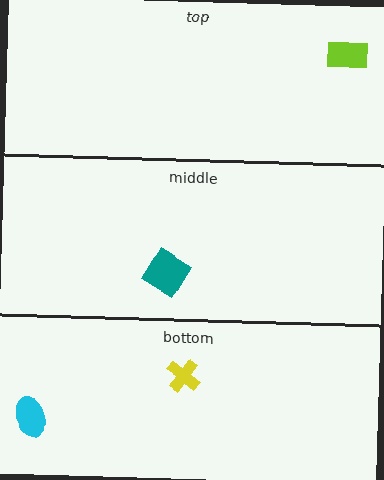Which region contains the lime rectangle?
The top region.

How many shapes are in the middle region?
1.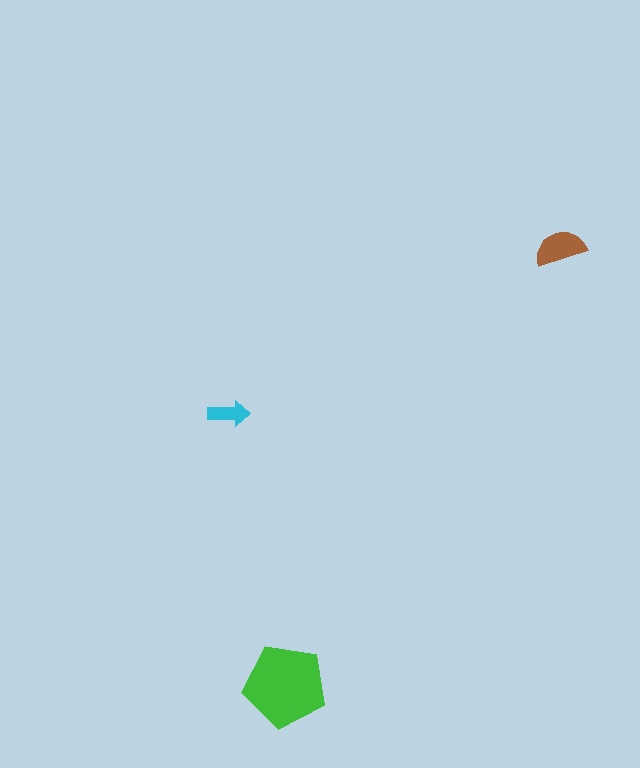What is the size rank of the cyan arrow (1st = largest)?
3rd.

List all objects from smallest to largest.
The cyan arrow, the brown semicircle, the green pentagon.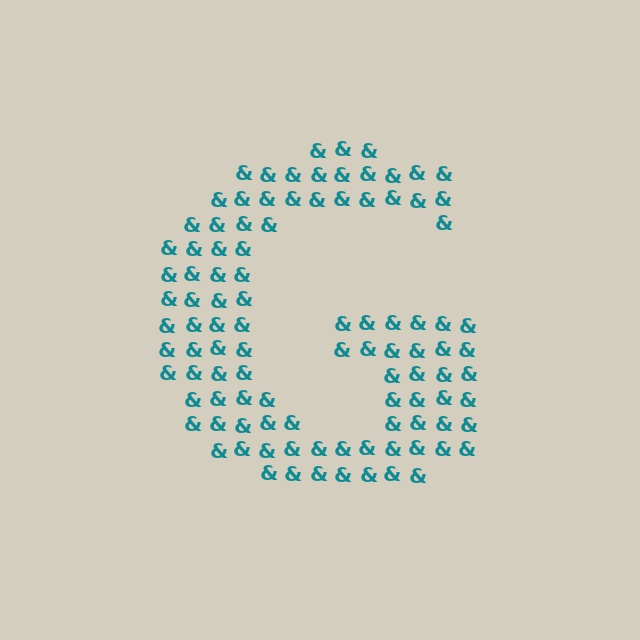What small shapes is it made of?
It is made of small ampersands.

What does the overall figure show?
The overall figure shows the letter G.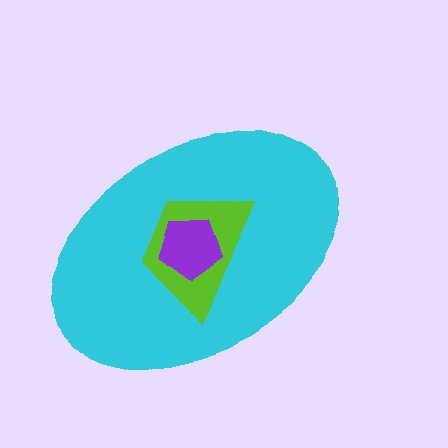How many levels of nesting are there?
3.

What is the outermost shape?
The cyan ellipse.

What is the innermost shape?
The purple pentagon.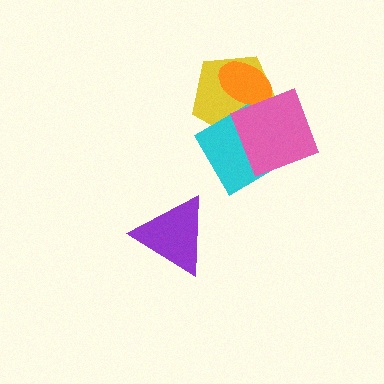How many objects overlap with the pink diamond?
3 objects overlap with the pink diamond.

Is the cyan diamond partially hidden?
Yes, it is partially covered by another shape.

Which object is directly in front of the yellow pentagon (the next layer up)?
The cyan diamond is directly in front of the yellow pentagon.